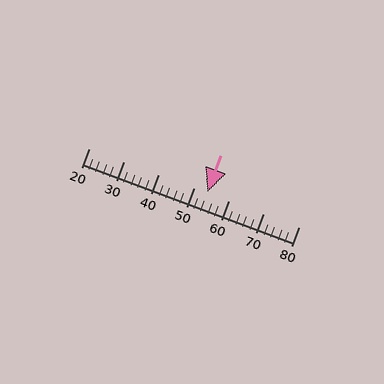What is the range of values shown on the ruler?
The ruler shows values from 20 to 80.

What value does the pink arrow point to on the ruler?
The pink arrow points to approximately 54.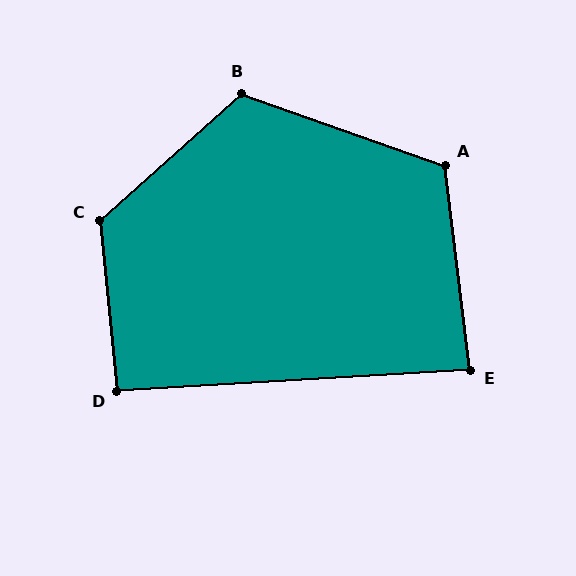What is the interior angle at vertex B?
Approximately 119 degrees (obtuse).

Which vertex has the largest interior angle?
C, at approximately 126 degrees.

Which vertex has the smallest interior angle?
E, at approximately 87 degrees.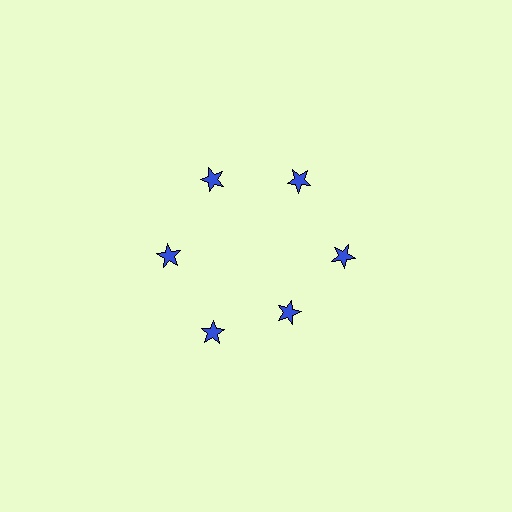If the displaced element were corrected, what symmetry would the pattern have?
It would have 6-fold rotational symmetry — the pattern would map onto itself every 60 degrees.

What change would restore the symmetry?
The symmetry would be restored by moving it outward, back onto the ring so that all 6 stars sit at equal angles and equal distance from the center.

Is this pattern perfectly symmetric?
No. The 6 blue stars are arranged in a ring, but one element near the 5 o'clock position is pulled inward toward the center, breaking the 6-fold rotational symmetry.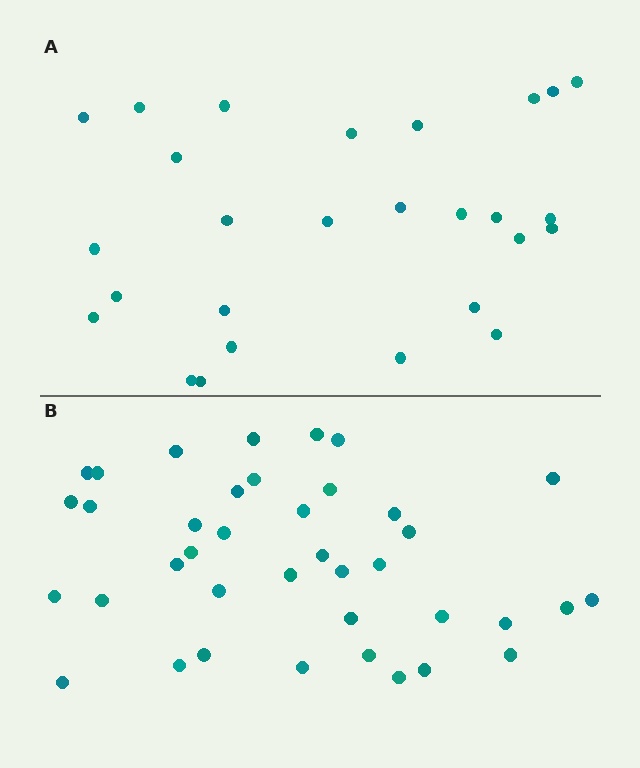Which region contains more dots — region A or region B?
Region B (the bottom region) has more dots.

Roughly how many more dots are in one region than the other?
Region B has roughly 12 or so more dots than region A.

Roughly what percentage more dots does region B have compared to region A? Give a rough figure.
About 45% more.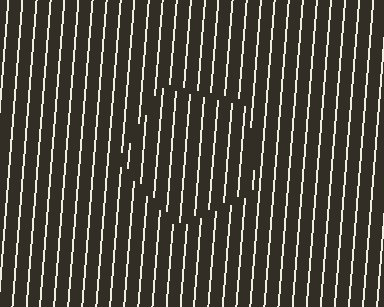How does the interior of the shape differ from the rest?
The interior of the shape contains the same grating, shifted by half a period — the contour is defined by the phase discontinuity where line-ends from the inner and outer gratings abut.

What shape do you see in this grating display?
An illusory pentagon. The interior of the shape contains the same grating, shifted by half a period — the contour is defined by the phase discontinuity where line-ends from the inner and outer gratings abut.